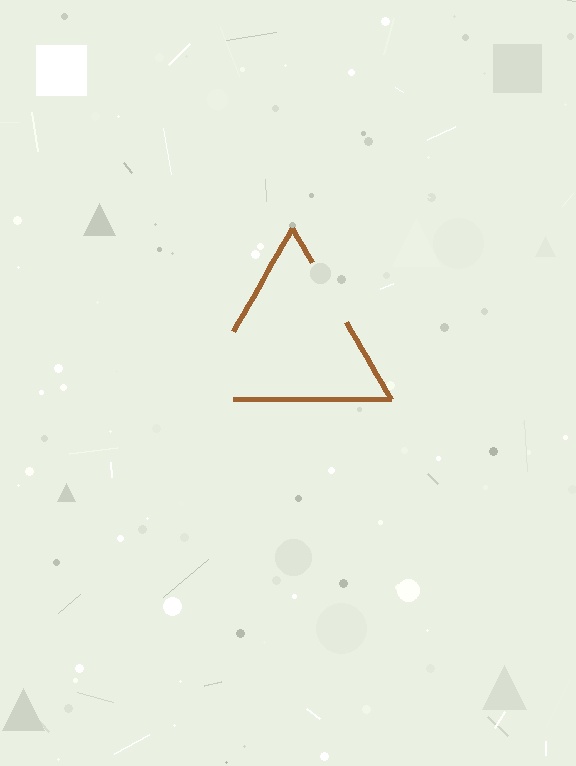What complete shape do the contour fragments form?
The contour fragments form a triangle.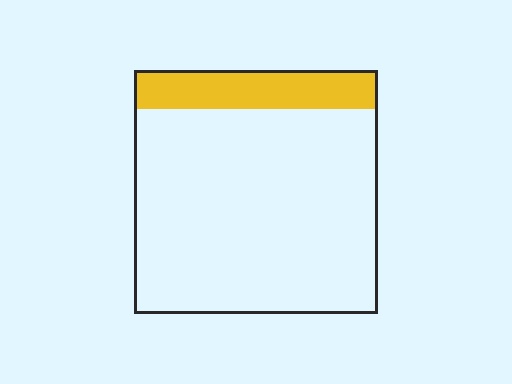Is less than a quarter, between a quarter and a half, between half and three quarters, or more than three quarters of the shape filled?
Less than a quarter.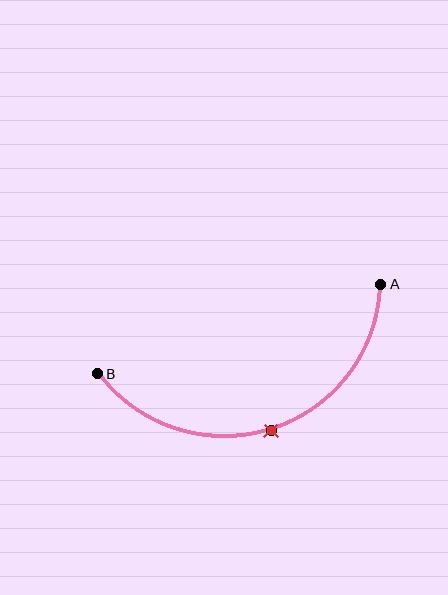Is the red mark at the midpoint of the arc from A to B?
Yes. The red mark lies on the arc at equal arc-length from both A and B — it is the arc midpoint.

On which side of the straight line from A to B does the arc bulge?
The arc bulges below the straight line connecting A and B.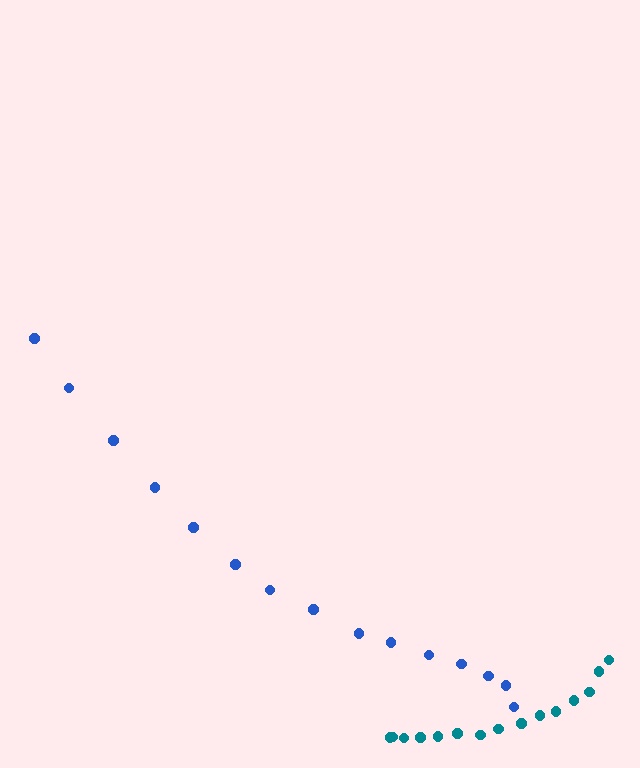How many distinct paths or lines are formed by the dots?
There are 2 distinct paths.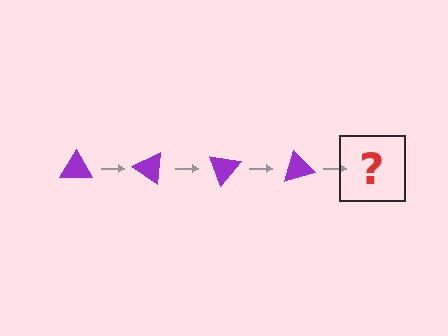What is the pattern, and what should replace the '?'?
The pattern is that the triangle rotates 35 degrees each step. The '?' should be a purple triangle rotated 140 degrees.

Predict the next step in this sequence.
The next step is a purple triangle rotated 140 degrees.